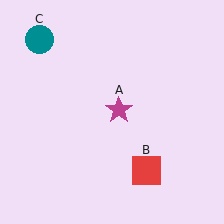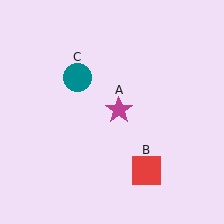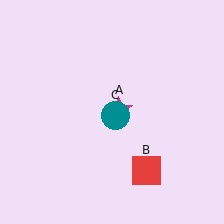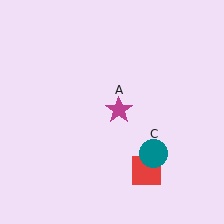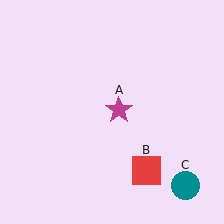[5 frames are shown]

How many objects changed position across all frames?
1 object changed position: teal circle (object C).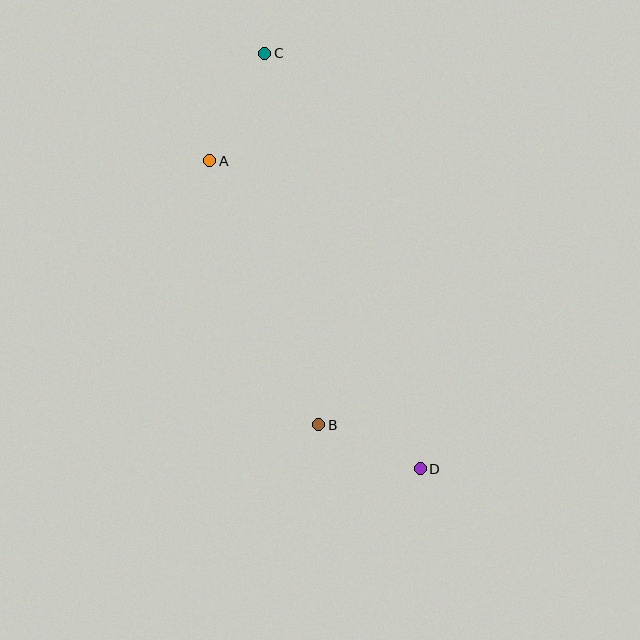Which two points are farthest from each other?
Points C and D are farthest from each other.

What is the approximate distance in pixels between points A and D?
The distance between A and D is approximately 373 pixels.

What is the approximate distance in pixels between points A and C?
The distance between A and C is approximately 121 pixels.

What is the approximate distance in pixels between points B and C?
The distance between B and C is approximately 375 pixels.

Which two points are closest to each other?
Points B and D are closest to each other.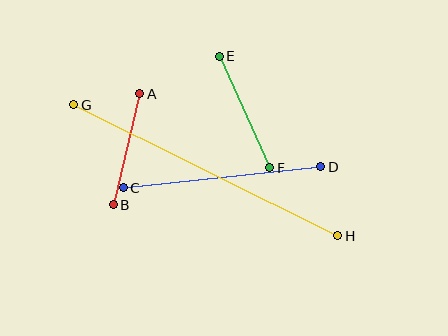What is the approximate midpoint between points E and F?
The midpoint is at approximately (245, 112) pixels.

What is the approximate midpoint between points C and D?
The midpoint is at approximately (222, 177) pixels.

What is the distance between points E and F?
The distance is approximately 122 pixels.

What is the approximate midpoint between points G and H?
The midpoint is at approximately (206, 170) pixels.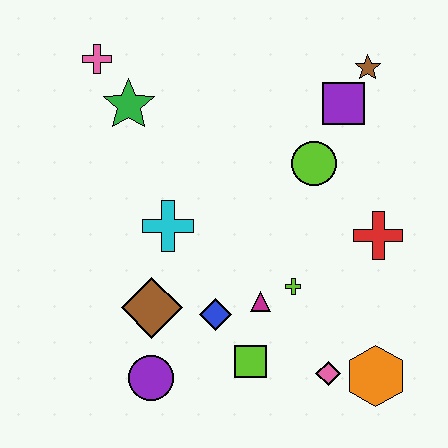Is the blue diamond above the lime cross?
No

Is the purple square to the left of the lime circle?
No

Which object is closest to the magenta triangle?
The lime cross is closest to the magenta triangle.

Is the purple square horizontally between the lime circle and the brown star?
Yes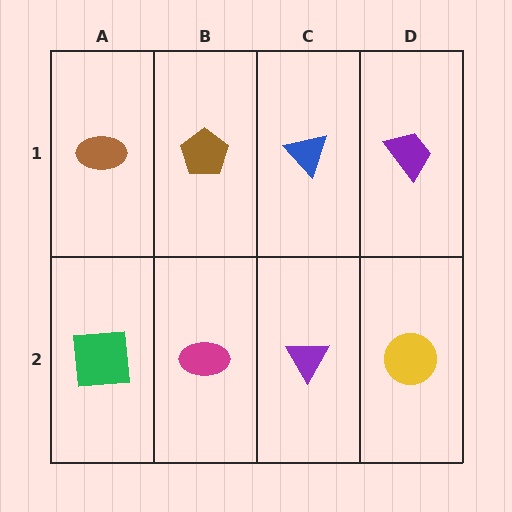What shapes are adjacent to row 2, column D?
A purple trapezoid (row 1, column D), a purple triangle (row 2, column C).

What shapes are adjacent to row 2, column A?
A brown ellipse (row 1, column A), a magenta ellipse (row 2, column B).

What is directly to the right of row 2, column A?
A magenta ellipse.